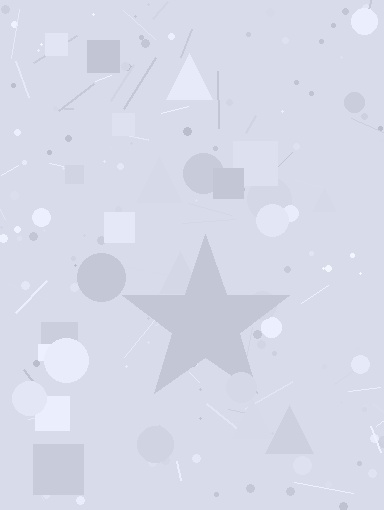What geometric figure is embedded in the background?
A star is embedded in the background.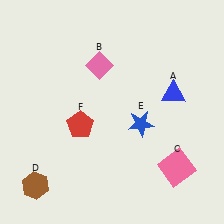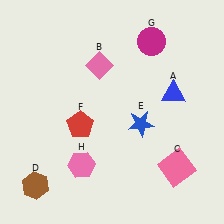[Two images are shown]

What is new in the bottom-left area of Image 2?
A pink hexagon (H) was added in the bottom-left area of Image 2.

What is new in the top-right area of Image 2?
A magenta circle (G) was added in the top-right area of Image 2.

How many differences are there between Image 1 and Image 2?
There are 2 differences between the two images.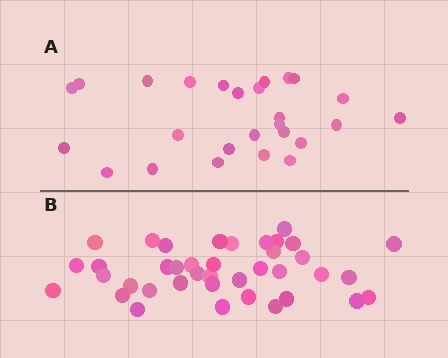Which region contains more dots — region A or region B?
Region B (the bottom region) has more dots.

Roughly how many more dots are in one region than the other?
Region B has approximately 15 more dots than region A.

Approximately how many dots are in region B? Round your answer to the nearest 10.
About 40 dots. (The exact count is 39, which rounds to 40.)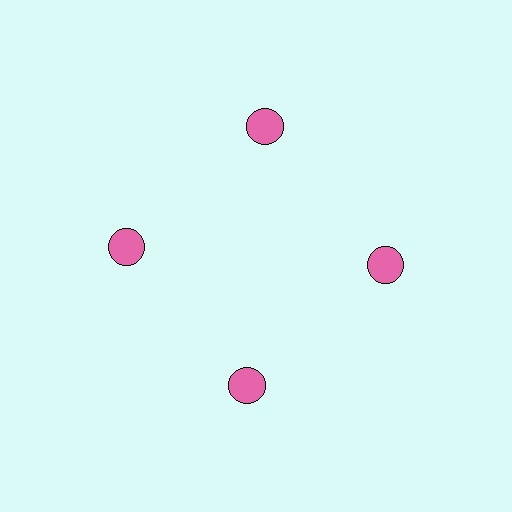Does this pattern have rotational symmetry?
Yes, this pattern has 4-fold rotational symmetry. It looks the same after rotating 90 degrees around the center.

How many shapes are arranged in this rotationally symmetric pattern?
There are 4 shapes, arranged in 4 groups of 1.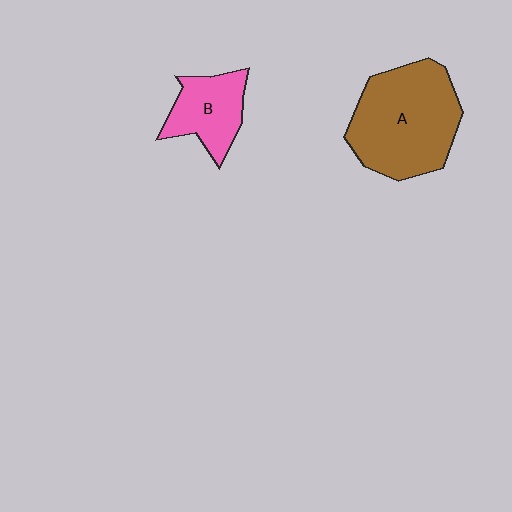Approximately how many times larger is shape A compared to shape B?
Approximately 2.0 times.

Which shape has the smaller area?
Shape B (pink).